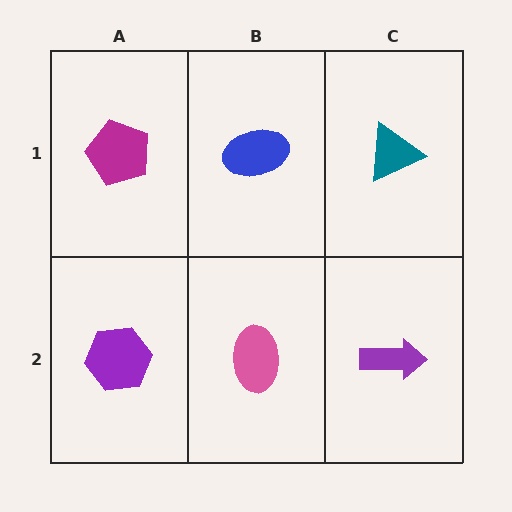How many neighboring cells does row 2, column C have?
2.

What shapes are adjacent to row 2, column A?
A magenta pentagon (row 1, column A), a pink ellipse (row 2, column B).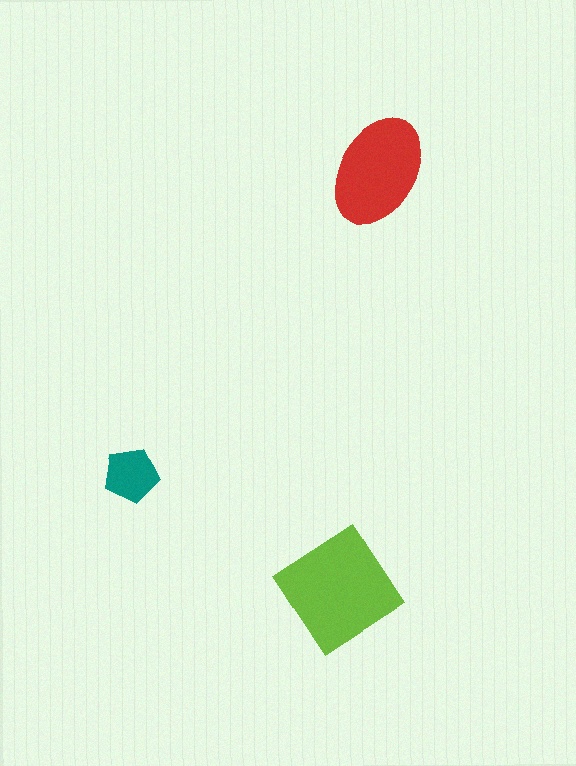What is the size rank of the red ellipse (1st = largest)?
2nd.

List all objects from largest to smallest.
The lime diamond, the red ellipse, the teal pentagon.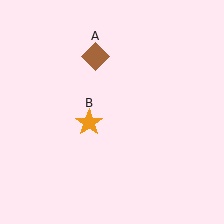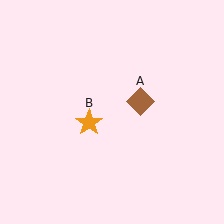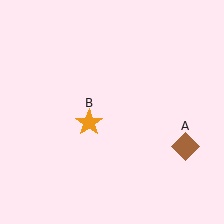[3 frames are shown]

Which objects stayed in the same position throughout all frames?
Orange star (object B) remained stationary.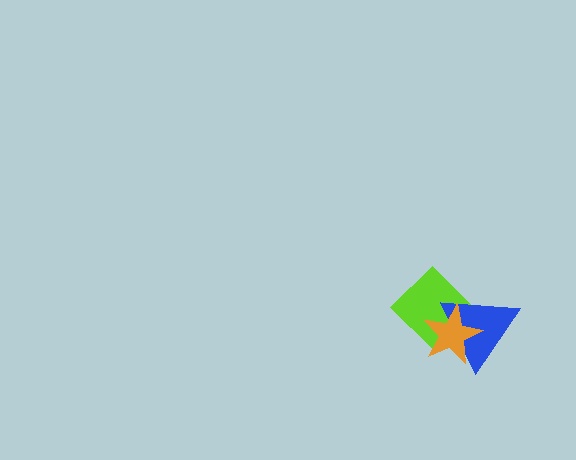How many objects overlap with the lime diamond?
2 objects overlap with the lime diamond.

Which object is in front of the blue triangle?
The orange star is in front of the blue triangle.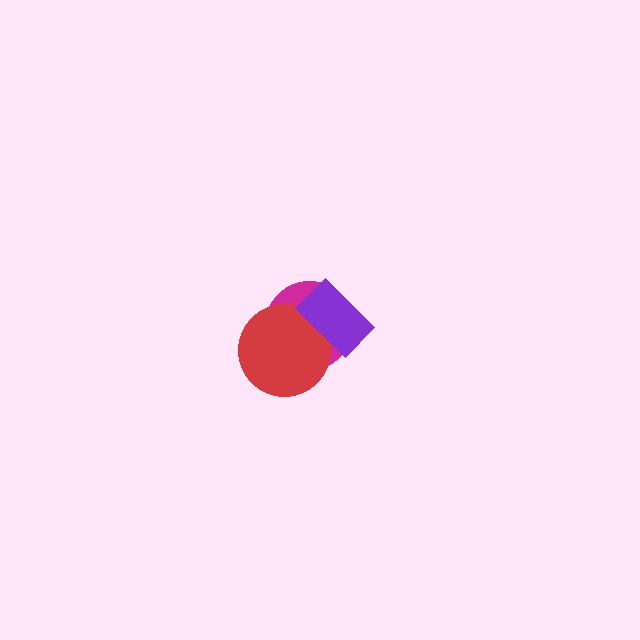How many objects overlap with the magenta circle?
2 objects overlap with the magenta circle.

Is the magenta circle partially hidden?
Yes, it is partially covered by another shape.